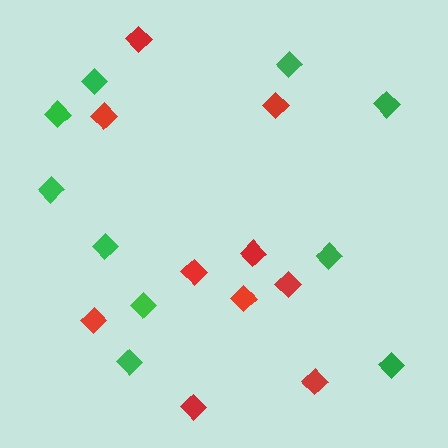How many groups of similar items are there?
There are 2 groups: one group of red diamonds (10) and one group of green diamonds (10).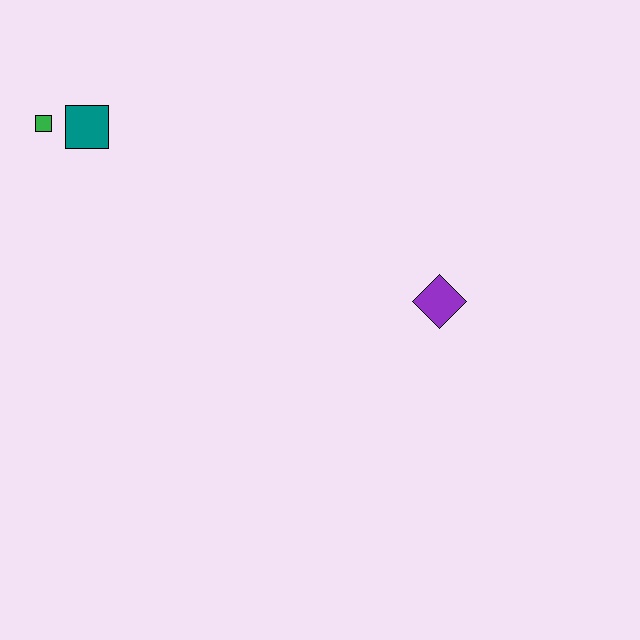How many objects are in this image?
There are 3 objects.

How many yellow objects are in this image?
There are no yellow objects.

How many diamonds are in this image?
There is 1 diamond.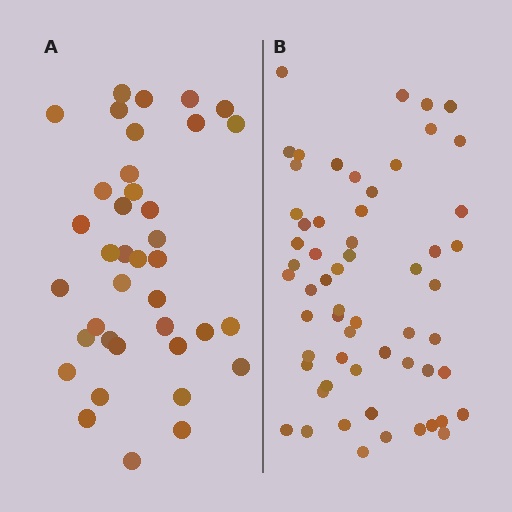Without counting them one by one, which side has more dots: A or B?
Region B (the right region) has more dots.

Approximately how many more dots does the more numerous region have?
Region B has approximately 20 more dots than region A.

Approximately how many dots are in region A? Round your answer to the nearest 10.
About 40 dots. (The exact count is 38, which rounds to 40.)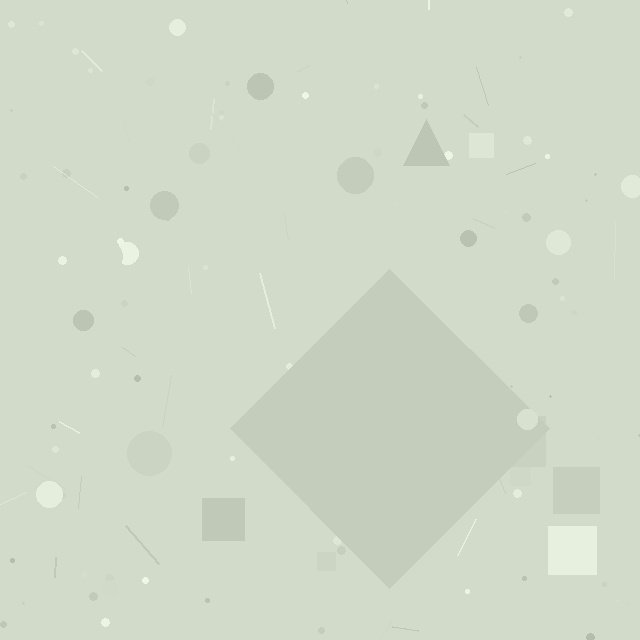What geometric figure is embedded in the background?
A diamond is embedded in the background.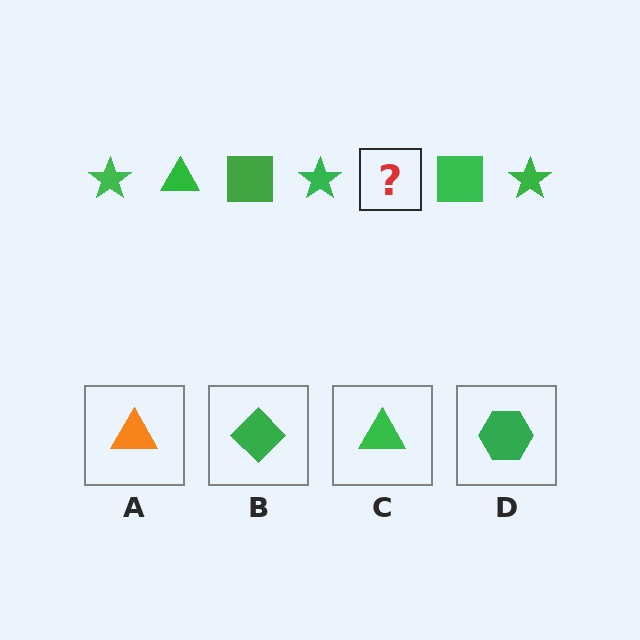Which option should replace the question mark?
Option C.